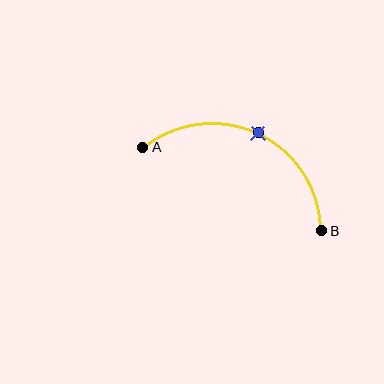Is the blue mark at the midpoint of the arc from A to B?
Yes. The blue mark lies on the arc at equal arc-length from both A and B — it is the arc midpoint.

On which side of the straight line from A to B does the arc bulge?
The arc bulges above the straight line connecting A and B.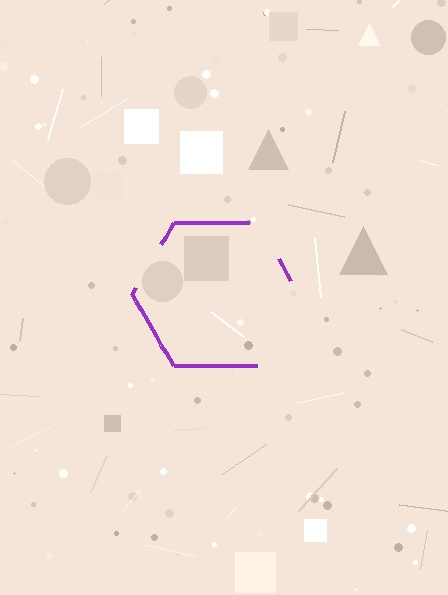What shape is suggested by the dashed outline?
The dashed outline suggests a hexagon.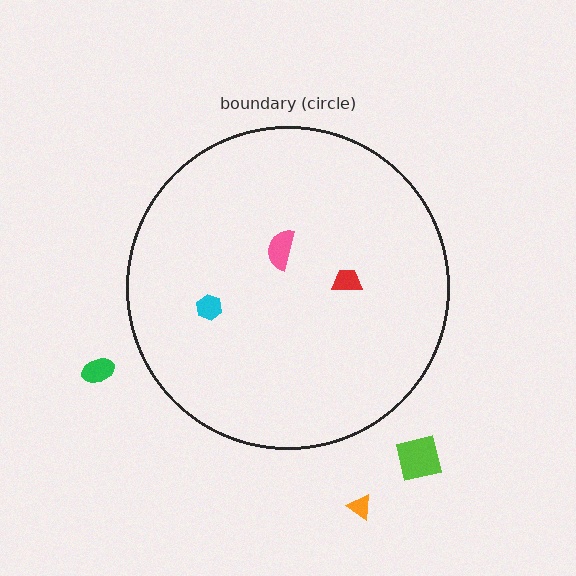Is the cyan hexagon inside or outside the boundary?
Inside.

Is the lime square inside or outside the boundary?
Outside.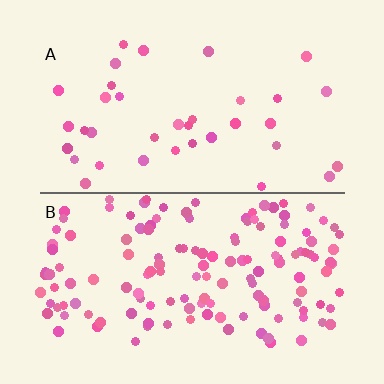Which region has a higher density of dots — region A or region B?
B (the bottom).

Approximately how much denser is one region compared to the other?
Approximately 4.0× — region B over region A.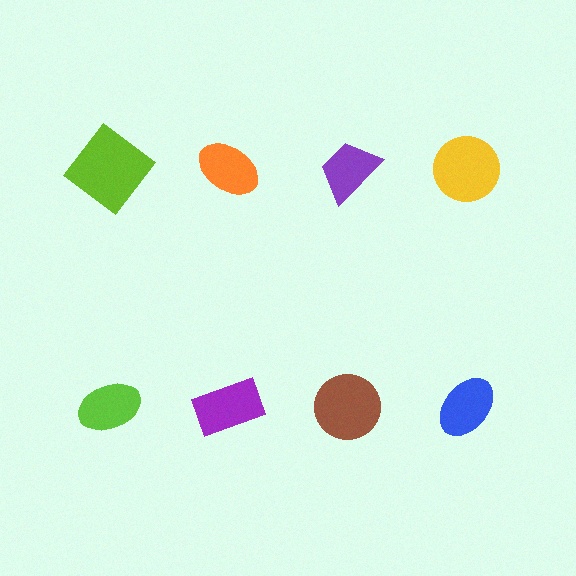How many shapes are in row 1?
4 shapes.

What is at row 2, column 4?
A blue ellipse.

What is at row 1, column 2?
An orange ellipse.